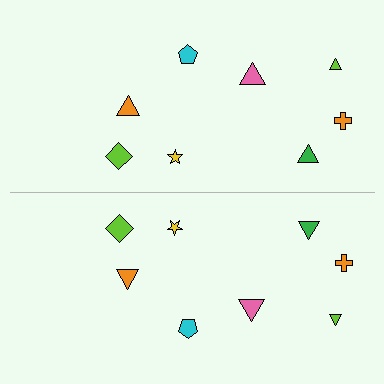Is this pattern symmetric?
Yes, this pattern has bilateral (reflection) symmetry.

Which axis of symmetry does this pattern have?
The pattern has a horizontal axis of symmetry running through the center of the image.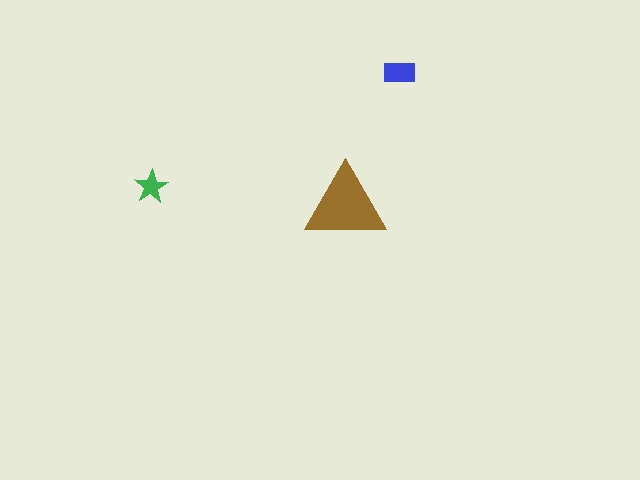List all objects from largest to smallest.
The brown triangle, the blue rectangle, the green star.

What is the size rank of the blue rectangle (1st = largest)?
2nd.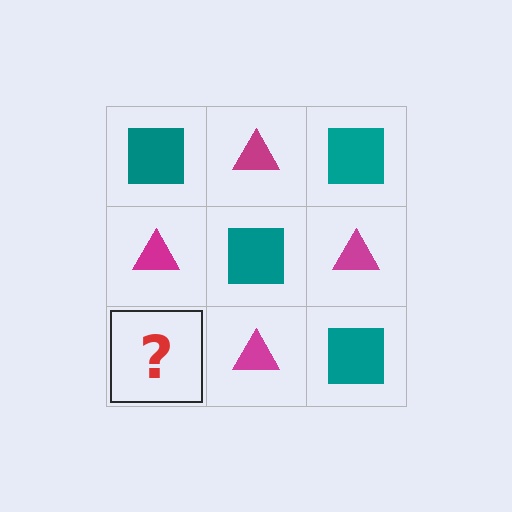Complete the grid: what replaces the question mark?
The question mark should be replaced with a teal square.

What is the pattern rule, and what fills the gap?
The rule is that it alternates teal square and magenta triangle in a checkerboard pattern. The gap should be filled with a teal square.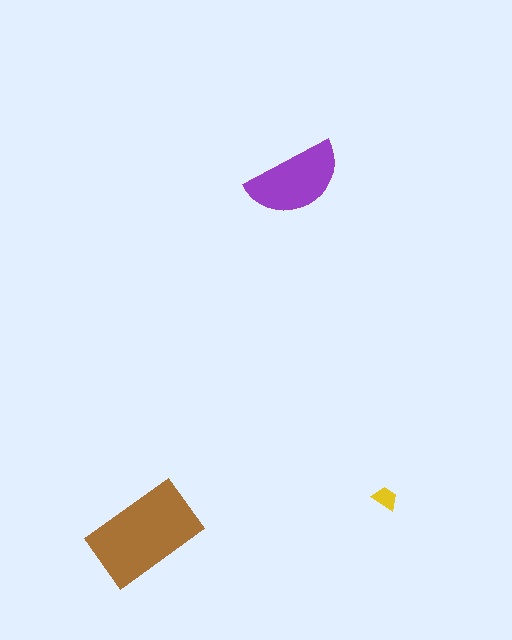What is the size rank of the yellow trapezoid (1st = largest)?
3rd.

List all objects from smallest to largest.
The yellow trapezoid, the purple semicircle, the brown rectangle.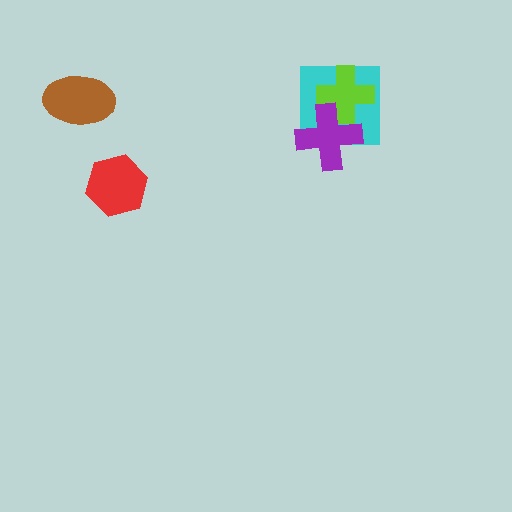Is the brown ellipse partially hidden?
No, no other shape covers it.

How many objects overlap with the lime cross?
2 objects overlap with the lime cross.